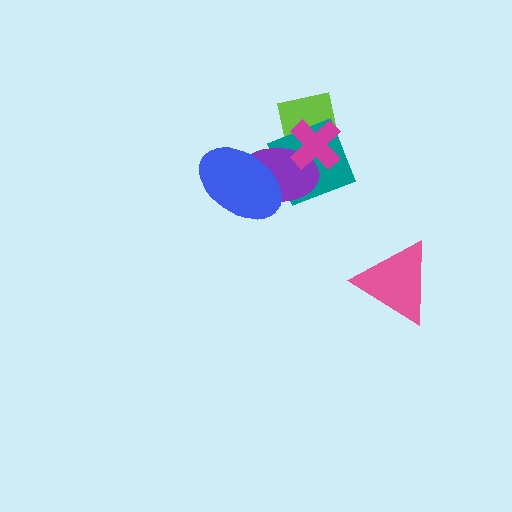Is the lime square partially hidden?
Yes, it is partially covered by another shape.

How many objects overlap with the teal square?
3 objects overlap with the teal square.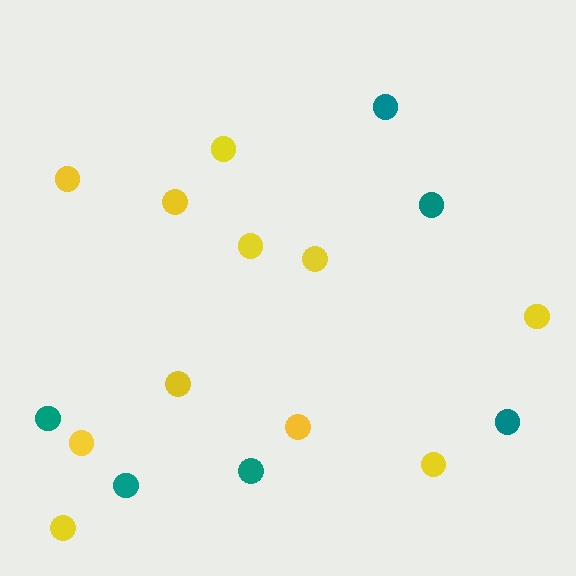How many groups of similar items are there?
There are 2 groups: one group of yellow circles (11) and one group of teal circles (6).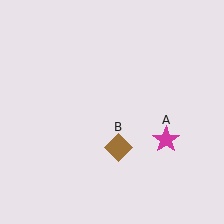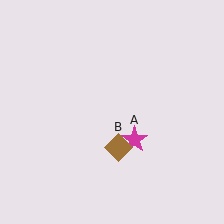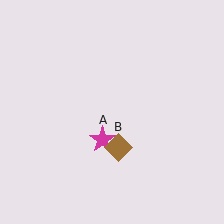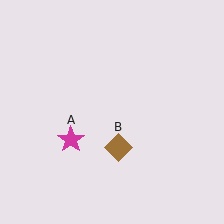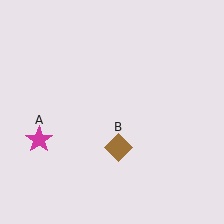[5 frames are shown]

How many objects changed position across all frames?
1 object changed position: magenta star (object A).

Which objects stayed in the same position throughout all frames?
Brown diamond (object B) remained stationary.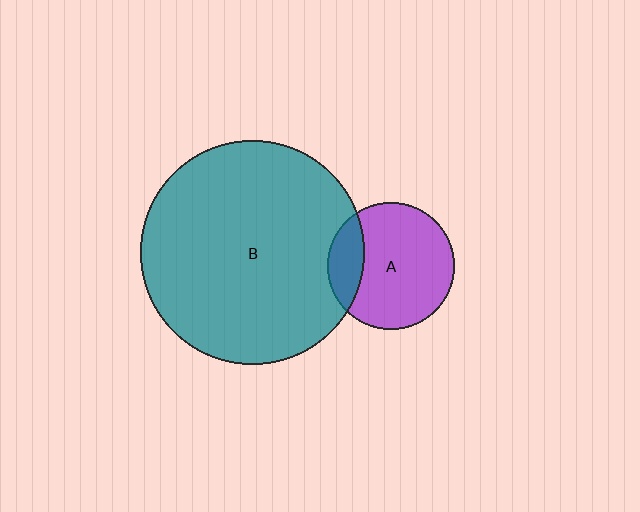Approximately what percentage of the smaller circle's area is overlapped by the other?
Approximately 20%.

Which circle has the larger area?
Circle B (teal).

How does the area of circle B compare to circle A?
Approximately 3.1 times.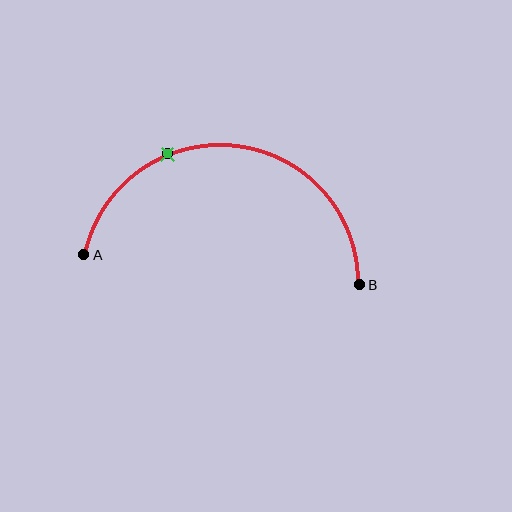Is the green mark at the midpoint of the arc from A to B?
No. The green mark lies on the arc but is closer to endpoint A. The arc midpoint would be at the point on the curve equidistant along the arc from both A and B.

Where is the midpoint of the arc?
The arc midpoint is the point on the curve farthest from the straight line joining A and B. It sits above that line.